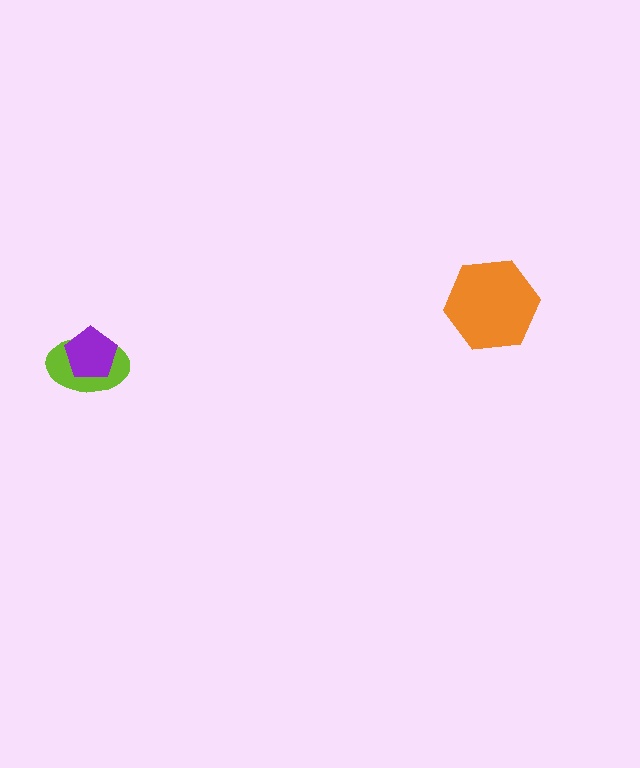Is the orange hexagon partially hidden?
No, no other shape covers it.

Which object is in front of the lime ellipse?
The purple pentagon is in front of the lime ellipse.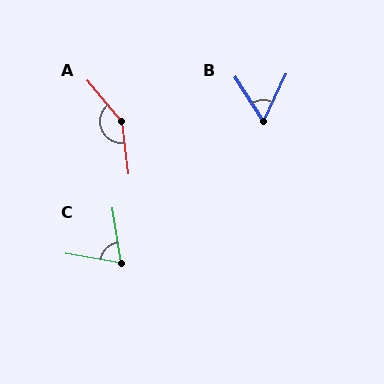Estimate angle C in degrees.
Approximately 72 degrees.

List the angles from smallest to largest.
B (58°), C (72°), A (147°).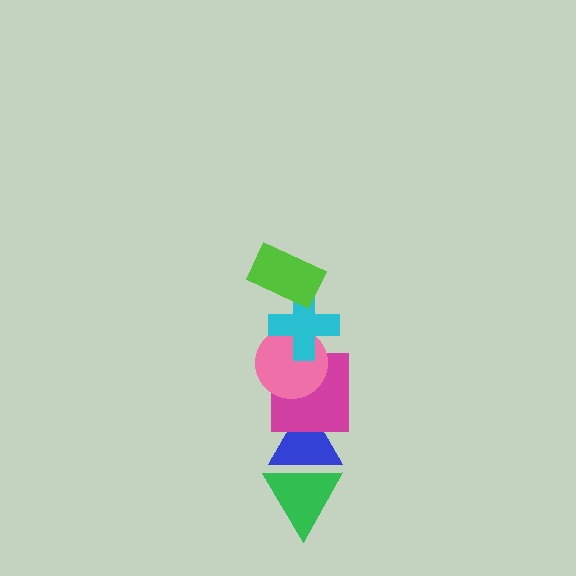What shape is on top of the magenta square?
The pink circle is on top of the magenta square.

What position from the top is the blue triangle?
The blue triangle is 5th from the top.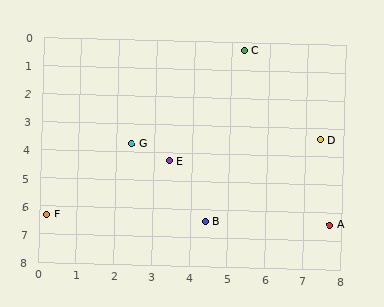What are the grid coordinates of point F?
Point F is at approximately (0.2, 6.3).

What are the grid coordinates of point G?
Point G is at approximately (2.4, 3.7).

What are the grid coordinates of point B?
Point B is at approximately (4.4, 6.4).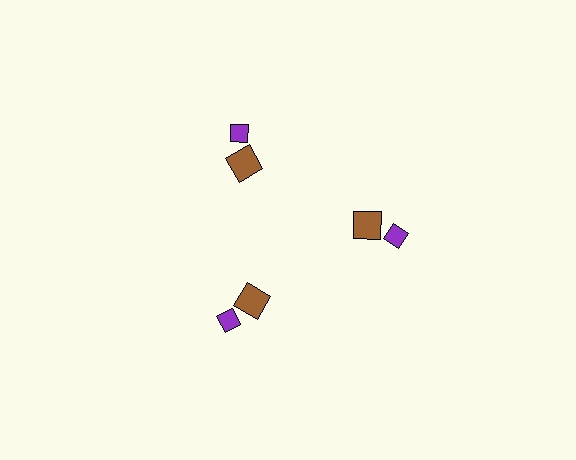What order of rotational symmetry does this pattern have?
This pattern has 3-fold rotational symmetry.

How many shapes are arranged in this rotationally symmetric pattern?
There are 6 shapes, arranged in 3 groups of 2.